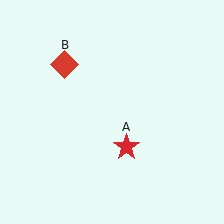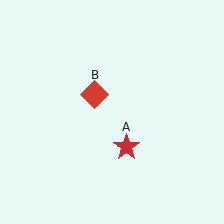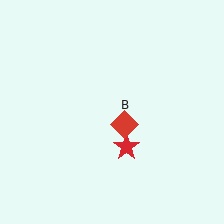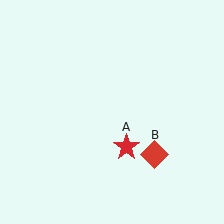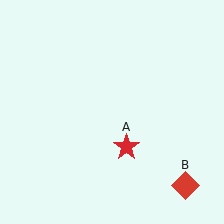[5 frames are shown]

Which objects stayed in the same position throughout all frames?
Red star (object A) remained stationary.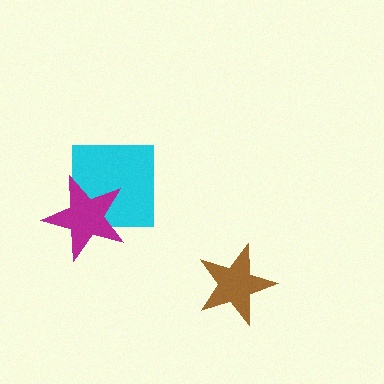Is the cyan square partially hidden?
Yes, it is partially covered by another shape.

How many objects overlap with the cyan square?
1 object overlaps with the cyan square.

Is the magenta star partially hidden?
No, no other shape covers it.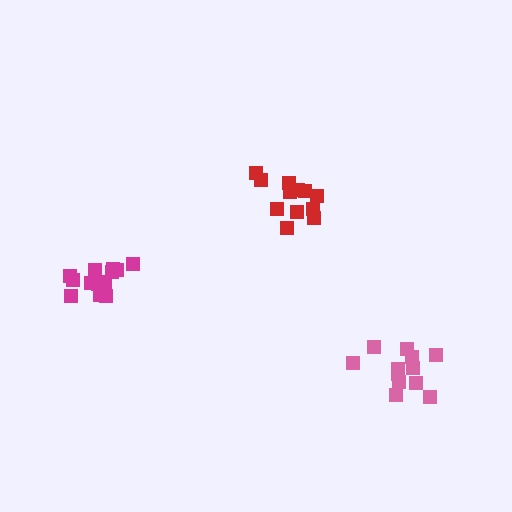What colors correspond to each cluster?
The clusters are colored: magenta, red, pink.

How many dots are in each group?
Group 1: 15 dots, Group 2: 12 dots, Group 3: 12 dots (39 total).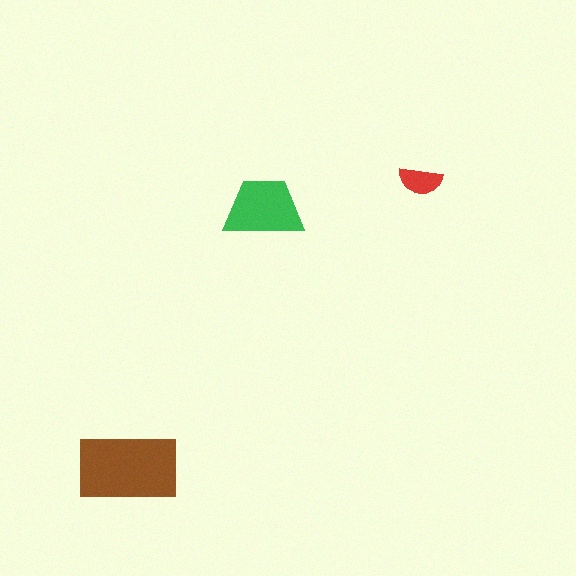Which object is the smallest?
The red semicircle.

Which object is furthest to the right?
The red semicircle is rightmost.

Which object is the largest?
The brown rectangle.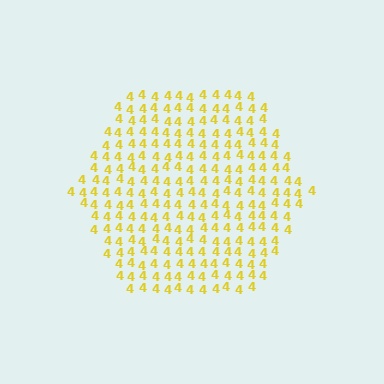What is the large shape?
The large shape is a hexagon.